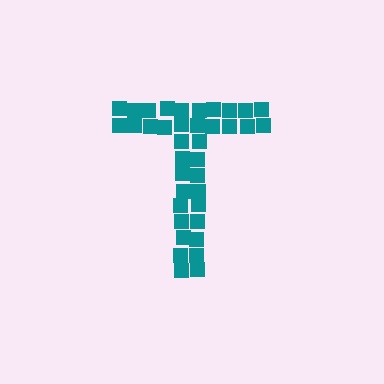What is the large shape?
The large shape is the letter T.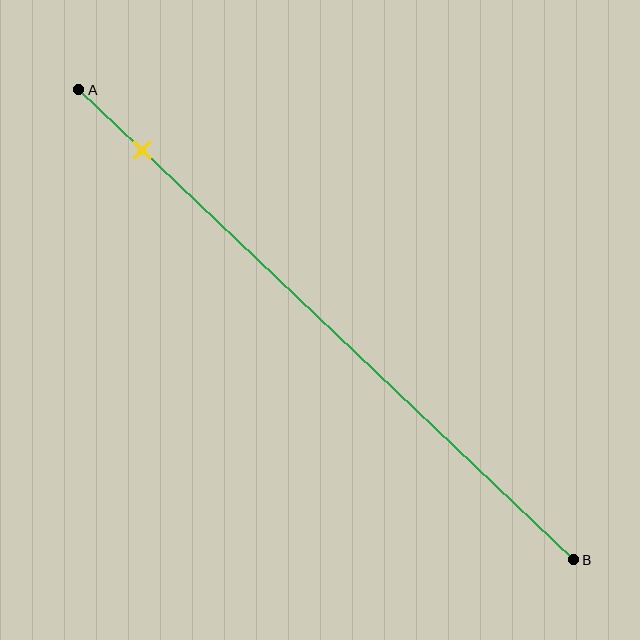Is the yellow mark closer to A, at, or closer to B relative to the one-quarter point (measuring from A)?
The yellow mark is closer to point A than the one-quarter point of segment AB.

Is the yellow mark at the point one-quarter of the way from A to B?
No, the mark is at about 15% from A, not at the 25% one-quarter point.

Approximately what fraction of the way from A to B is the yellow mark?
The yellow mark is approximately 15% of the way from A to B.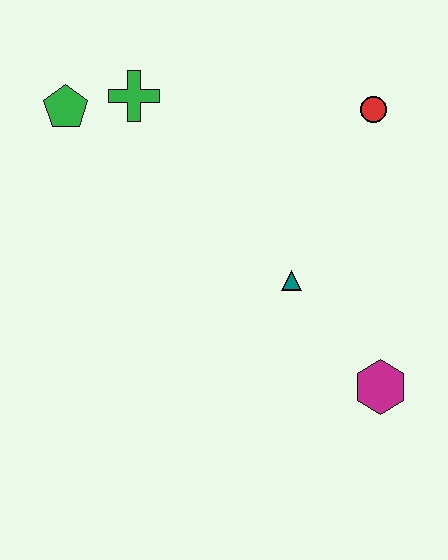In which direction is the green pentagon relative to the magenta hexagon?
The green pentagon is to the left of the magenta hexagon.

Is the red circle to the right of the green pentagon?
Yes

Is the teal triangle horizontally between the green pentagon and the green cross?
No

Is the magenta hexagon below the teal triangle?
Yes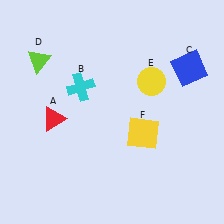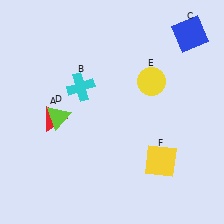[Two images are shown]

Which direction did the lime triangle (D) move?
The lime triangle (D) moved down.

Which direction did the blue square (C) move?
The blue square (C) moved up.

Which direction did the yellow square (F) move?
The yellow square (F) moved down.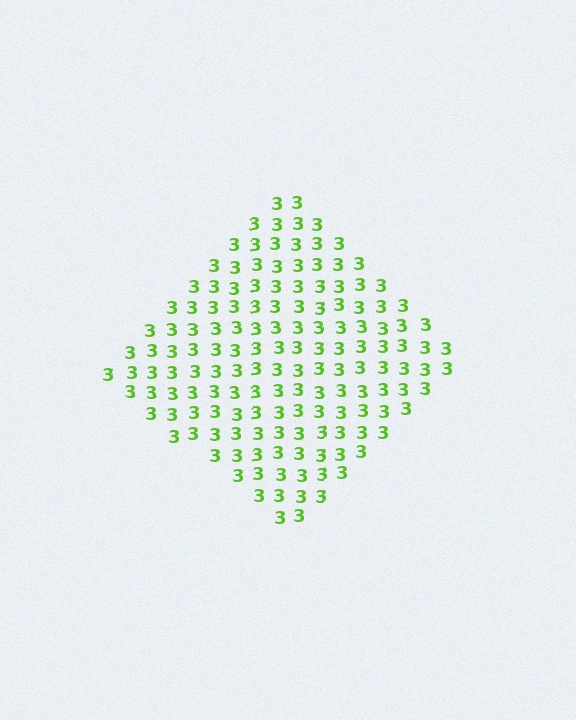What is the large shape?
The large shape is a diamond.